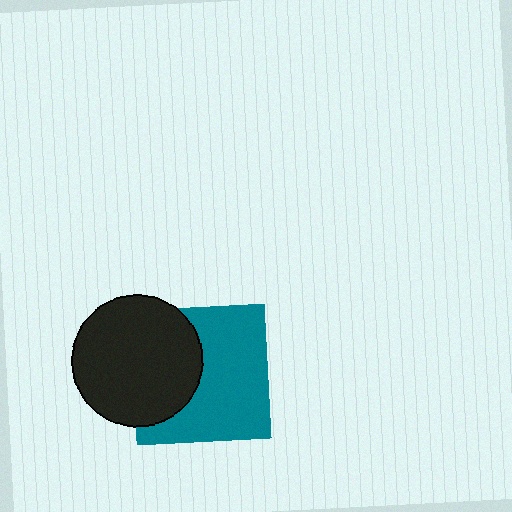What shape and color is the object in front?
The object in front is a black circle.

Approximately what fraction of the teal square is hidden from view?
Roughly 38% of the teal square is hidden behind the black circle.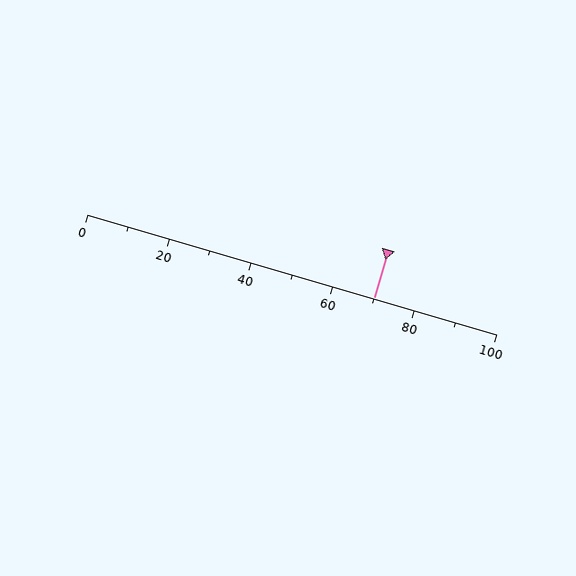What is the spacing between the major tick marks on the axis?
The major ticks are spaced 20 apart.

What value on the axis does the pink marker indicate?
The marker indicates approximately 70.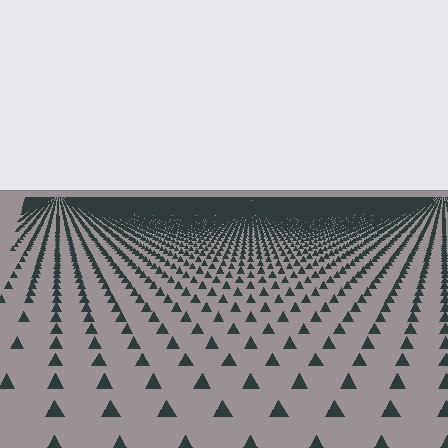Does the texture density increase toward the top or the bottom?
Density increases toward the top.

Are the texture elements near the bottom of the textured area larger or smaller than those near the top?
Larger. Near the bottom, elements are closer to the viewer and appear at a bigger on-screen size.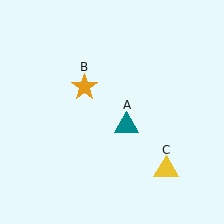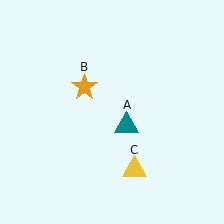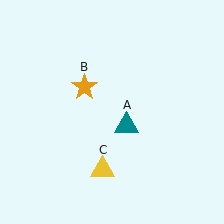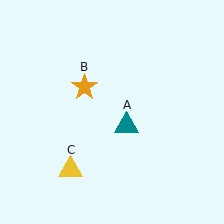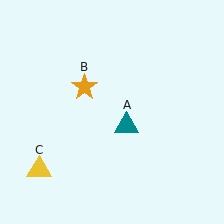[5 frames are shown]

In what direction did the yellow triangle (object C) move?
The yellow triangle (object C) moved left.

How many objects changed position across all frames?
1 object changed position: yellow triangle (object C).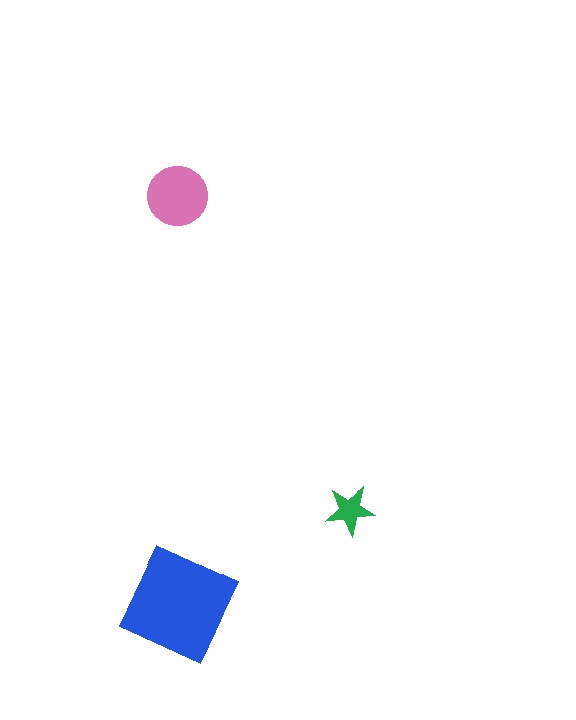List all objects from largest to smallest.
The blue diamond, the pink circle, the green star.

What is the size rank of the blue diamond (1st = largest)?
1st.